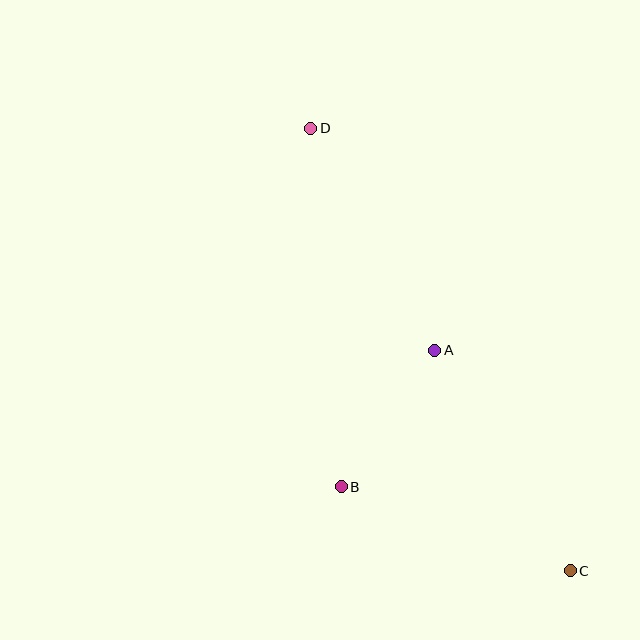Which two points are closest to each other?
Points A and B are closest to each other.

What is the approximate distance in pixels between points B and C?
The distance between B and C is approximately 244 pixels.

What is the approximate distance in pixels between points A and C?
The distance between A and C is approximately 259 pixels.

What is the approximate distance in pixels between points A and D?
The distance between A and D is approximately 254 pixels.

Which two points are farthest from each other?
Points C and D are farthest from each other.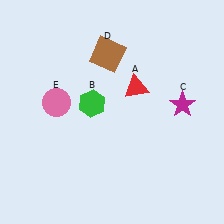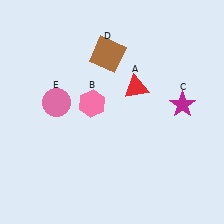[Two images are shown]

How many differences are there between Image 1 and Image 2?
There is 1 difference between the two images.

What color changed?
The hexagon (B) changed from green in Image 1 to pink in Image 2.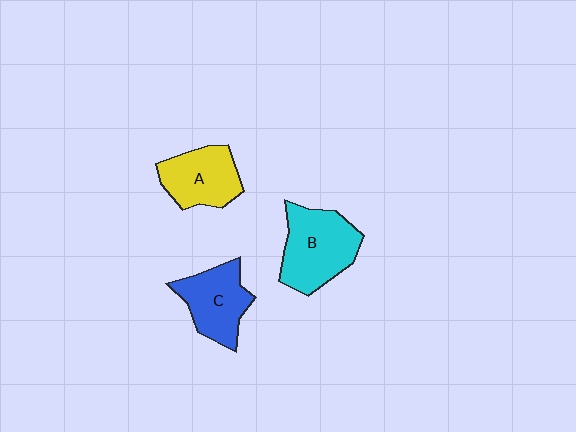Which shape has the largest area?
Shape B (cyan).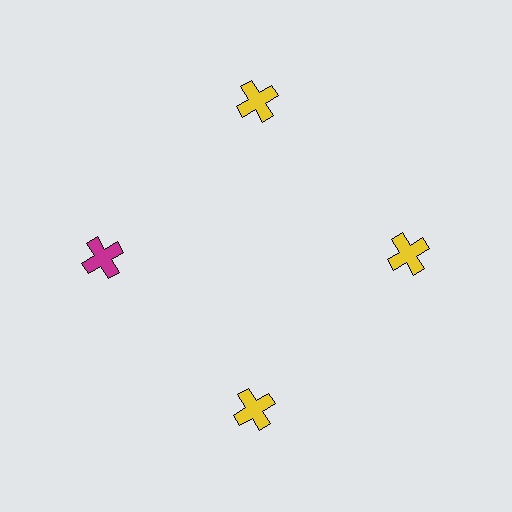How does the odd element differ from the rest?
It has a different color: magenta instead of yellow.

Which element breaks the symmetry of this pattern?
The magenta cross at roughly the 9 o'clock position breaks the symmetry. All other shapes are yellow crosses.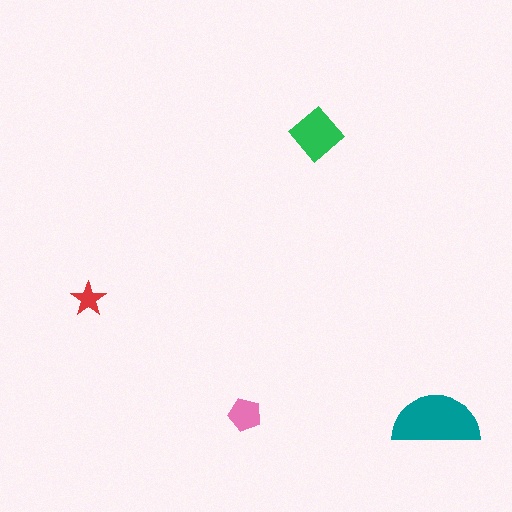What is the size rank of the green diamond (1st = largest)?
2nd.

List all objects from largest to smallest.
The teal semicircle, the green diamond, the pink pentagon, the red star.